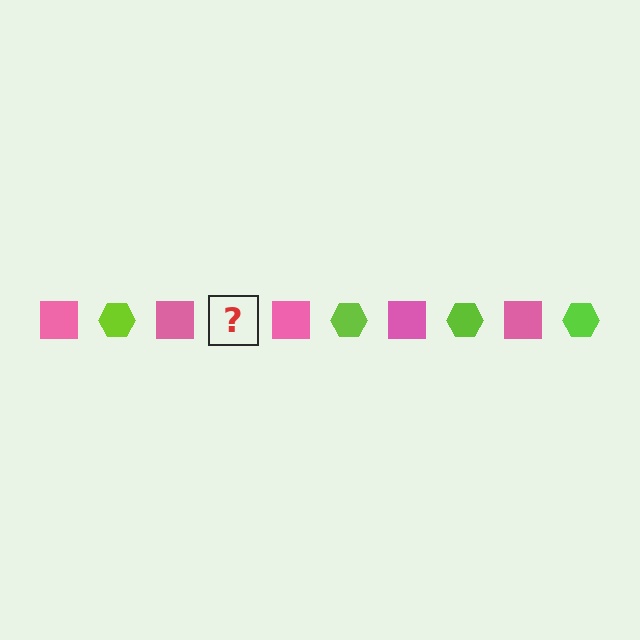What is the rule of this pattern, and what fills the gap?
The rule is that the pattern alternates between pink square and lime hexagon. The gap should be filled with a lime hexagon.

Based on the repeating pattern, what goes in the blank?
The blank should be a lime hexagon.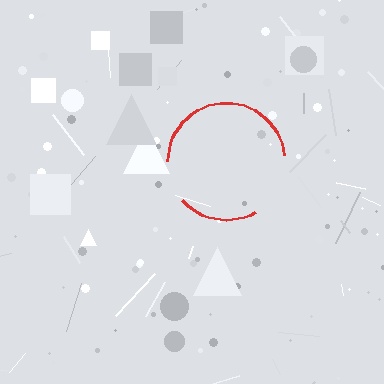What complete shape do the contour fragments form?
The contour fragments form a circle.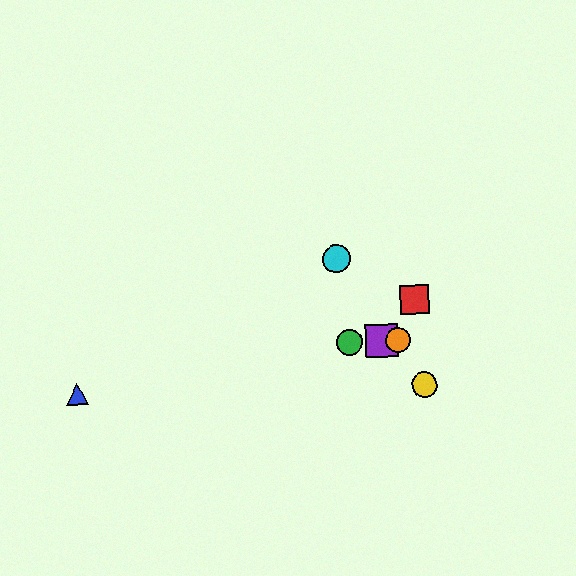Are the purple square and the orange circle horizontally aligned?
Yes, both are at y≈341.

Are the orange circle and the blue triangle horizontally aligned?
No, the orange circle is at y≈340 and the blue triangle is at y≈394.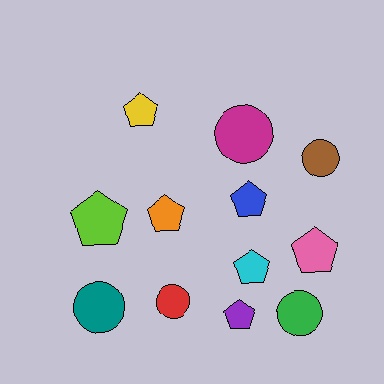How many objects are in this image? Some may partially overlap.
There are 12 objects.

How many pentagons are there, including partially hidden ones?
There are 7 pentagons.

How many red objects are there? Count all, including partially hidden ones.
There is 1 red object.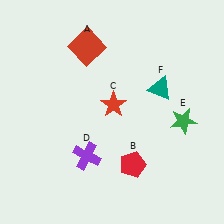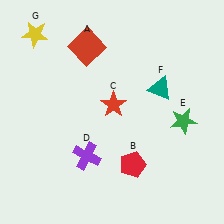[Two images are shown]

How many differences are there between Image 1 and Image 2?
There is 1 difference between the two images.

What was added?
A yellow star (G) was added in Image 2.